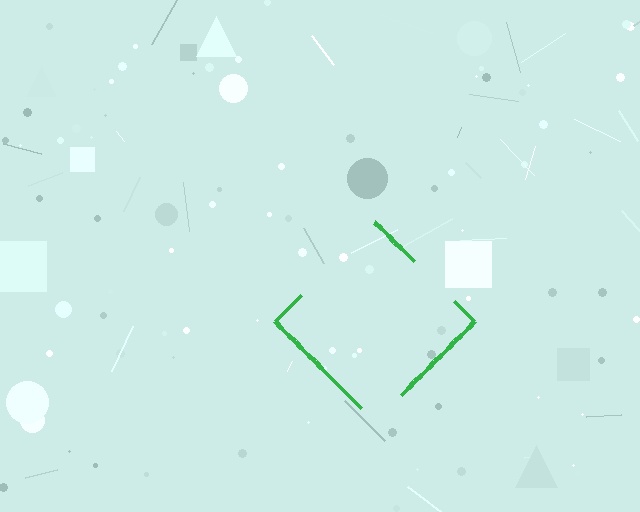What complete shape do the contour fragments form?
The contour fragments form a diamond.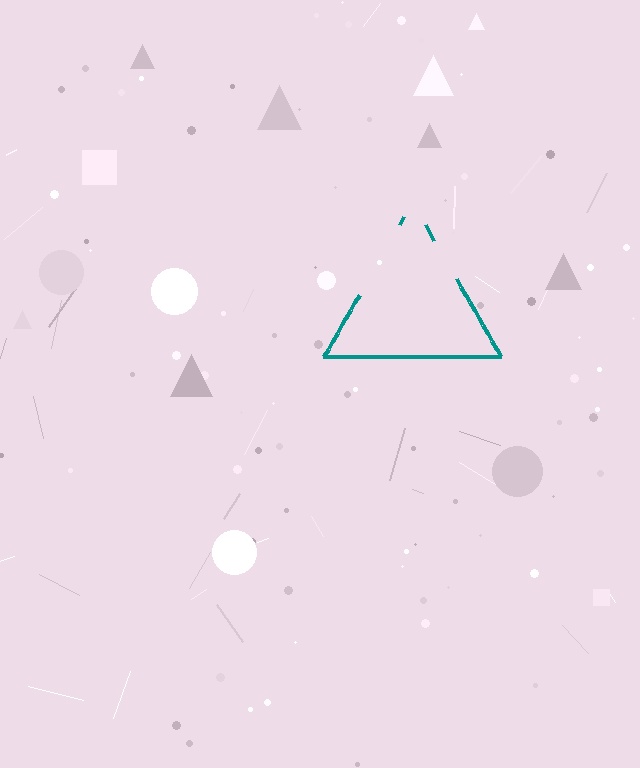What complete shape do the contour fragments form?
The contour fragments form a triangle.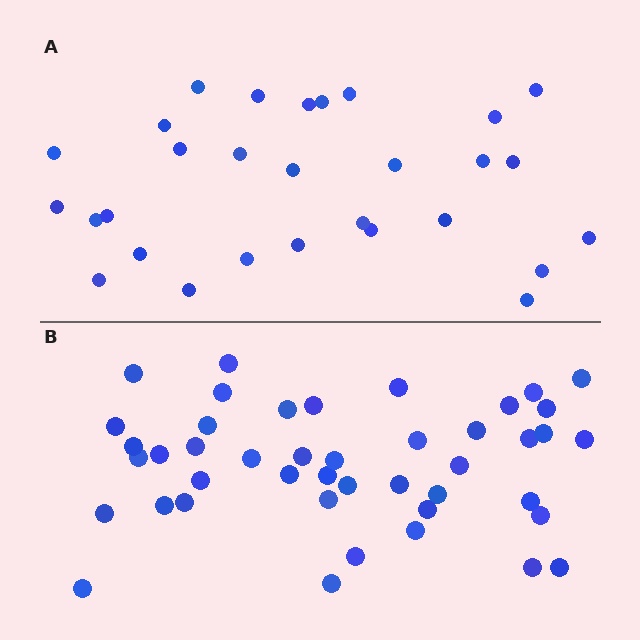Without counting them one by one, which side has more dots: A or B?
Region B (the bottom region) has more dots.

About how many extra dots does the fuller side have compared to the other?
Region B has approximately 15 more dots than region A.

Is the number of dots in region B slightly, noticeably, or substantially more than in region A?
Region B has substantially more. The ratio is roughly 1.5 to 1.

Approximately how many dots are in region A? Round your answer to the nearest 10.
About 30 dots. (The exact count is 29, which rounds to 30.)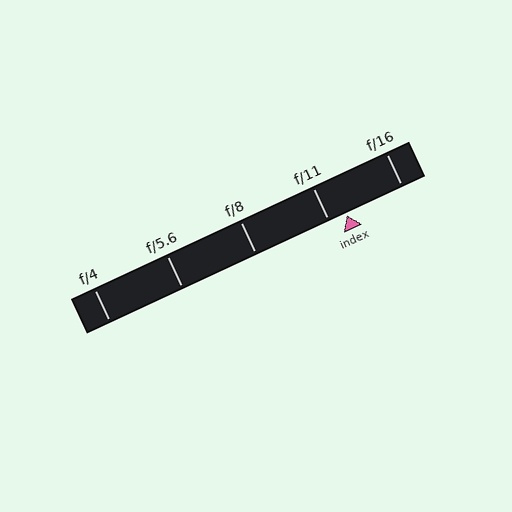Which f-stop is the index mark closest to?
The index mark is closest to f/11.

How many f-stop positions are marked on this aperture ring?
There are 5 f-stop positions marked.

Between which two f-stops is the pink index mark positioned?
The index mark is between f/11 and f/16.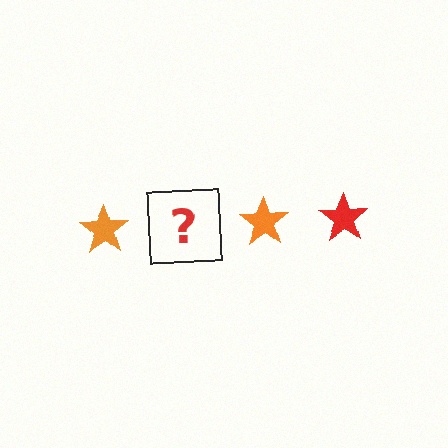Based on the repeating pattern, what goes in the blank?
The blank should be a red star.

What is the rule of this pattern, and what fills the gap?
The rule is that the pattern cycles through orange, red stars. The gap should be filled with a red star.